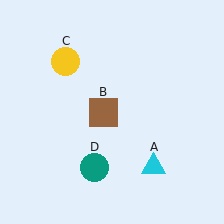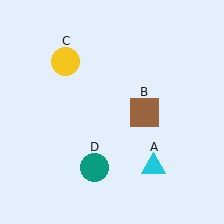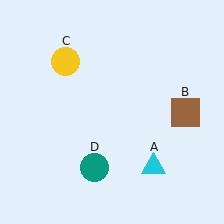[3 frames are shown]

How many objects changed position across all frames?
1 object changed position: brown square (object B).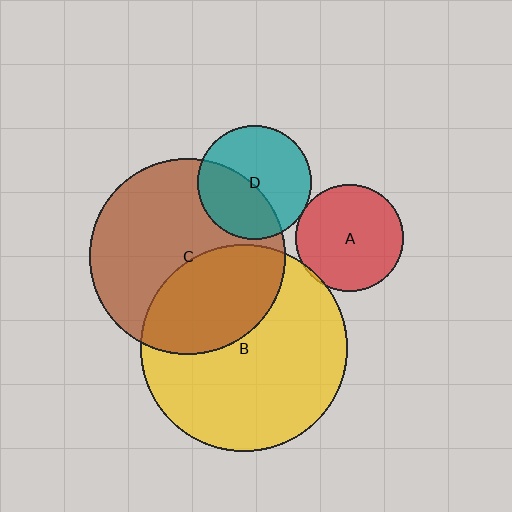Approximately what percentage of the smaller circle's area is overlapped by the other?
Approximately 5%.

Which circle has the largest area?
Circle B (yellow).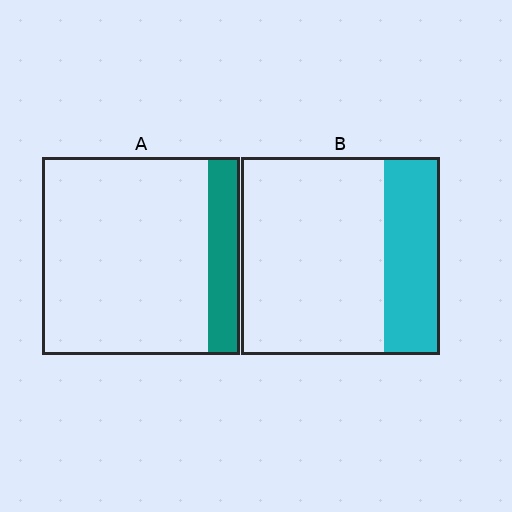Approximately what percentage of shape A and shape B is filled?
A is approximately 15% and B is approximately 30%.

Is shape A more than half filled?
No.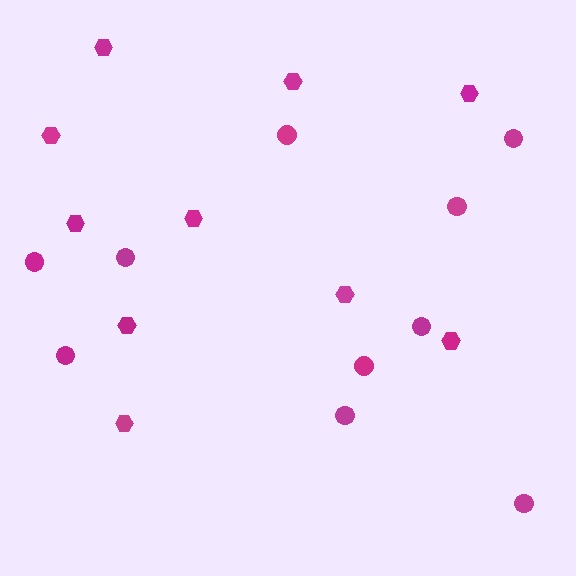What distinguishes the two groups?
There are 2 groups: one group of circles (10) and one group of hexagons (10).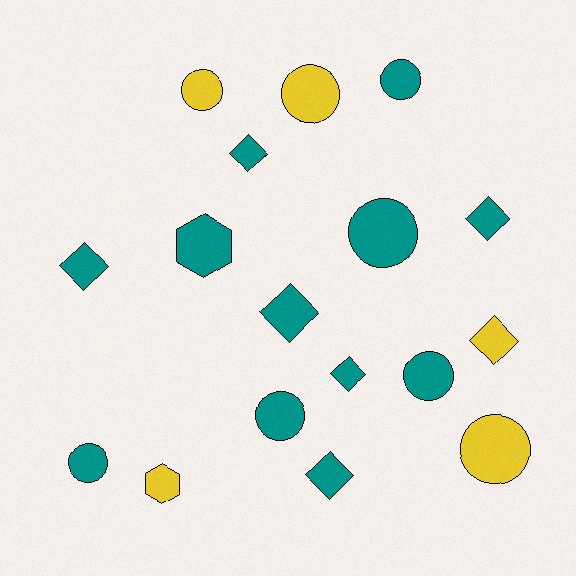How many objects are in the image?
There are 17 objects.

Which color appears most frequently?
Teal, with 12 objects.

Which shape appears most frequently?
Circle, with 8 objects.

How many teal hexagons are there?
There is 1 teal hexagon.